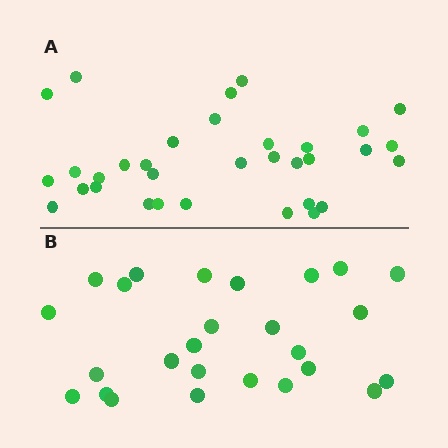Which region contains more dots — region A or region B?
Region A (the top region) has more dots.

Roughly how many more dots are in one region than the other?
Region A has roughly 8 or so more dots than region B.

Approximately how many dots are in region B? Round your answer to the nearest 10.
About 30 dots. (The exact count is 26, which rounds to 30.)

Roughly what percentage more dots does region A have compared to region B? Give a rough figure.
About 25% more.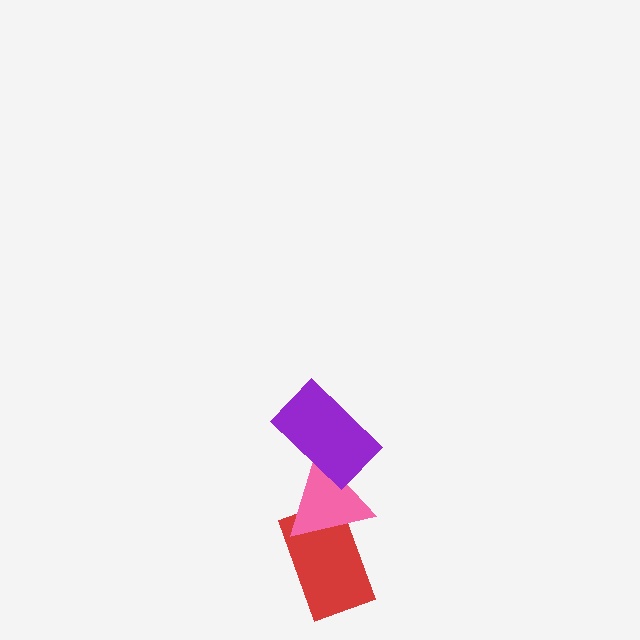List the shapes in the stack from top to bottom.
From top to bottom: the purple rectangle, the pink triangle, the red rectangle.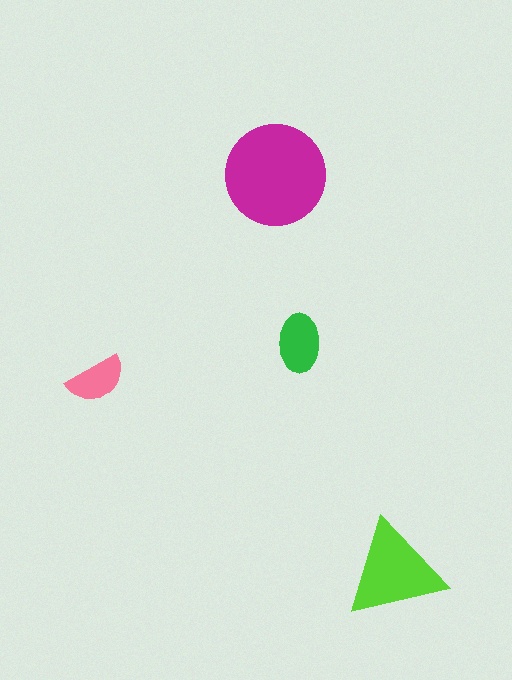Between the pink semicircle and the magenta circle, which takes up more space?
The magenta circle.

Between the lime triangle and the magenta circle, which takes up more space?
The magenta circle.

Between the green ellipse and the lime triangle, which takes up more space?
The lime triangle.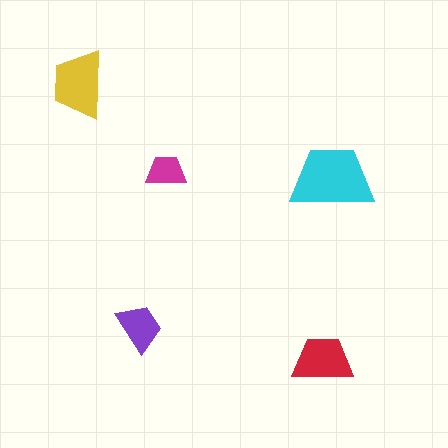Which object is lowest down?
The red trapezoid is bottommost.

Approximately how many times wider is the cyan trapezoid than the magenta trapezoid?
About 2 times wider.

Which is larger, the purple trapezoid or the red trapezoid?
The red one.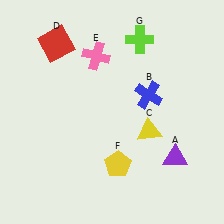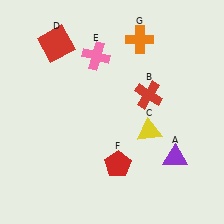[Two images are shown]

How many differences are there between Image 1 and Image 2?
There are 3 differences between the two images.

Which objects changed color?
B changed from blue to red. F changed from yellow to red. G changed from lime to orange.